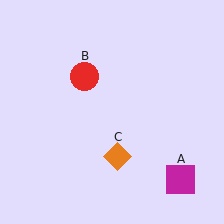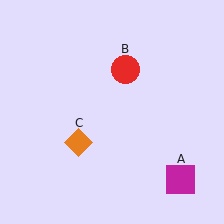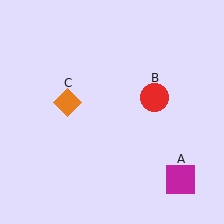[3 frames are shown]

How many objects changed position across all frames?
2 objects changed position: red circle (object B), orange diamond (object C).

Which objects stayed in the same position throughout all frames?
Magenta square (object A) remained stationary.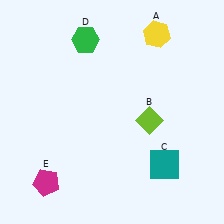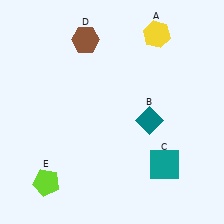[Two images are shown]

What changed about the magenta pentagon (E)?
In Image 1, E is magenta. In Image 2, it changed to lime.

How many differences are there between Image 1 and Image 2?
There are 3 differences between the two images.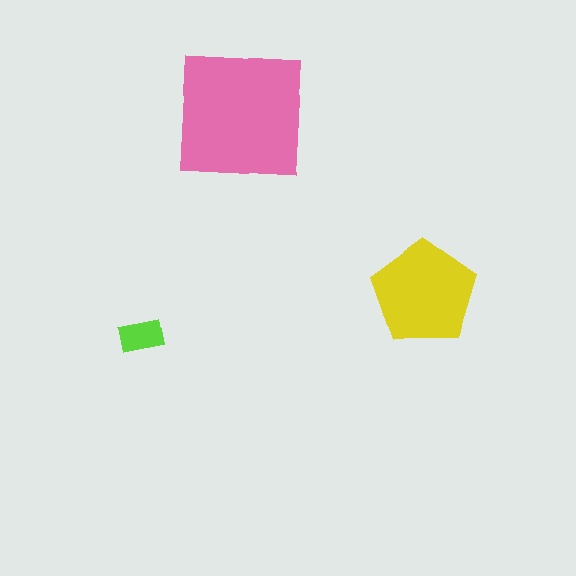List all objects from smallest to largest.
The lime rectangle, the yellow pentagon, the pink square.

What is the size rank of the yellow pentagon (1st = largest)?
2nd.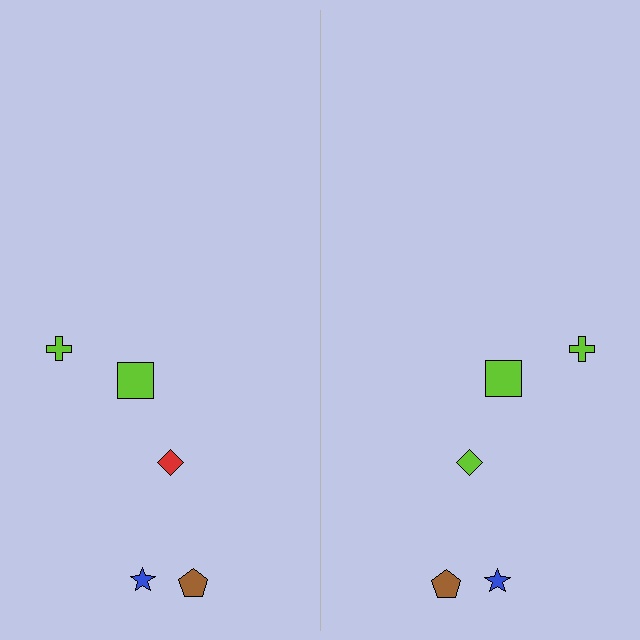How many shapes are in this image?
There are 10 shapes in this image.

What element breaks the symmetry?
The lime diamond on the right side breaks the symmetry — its mirror counterpart is red.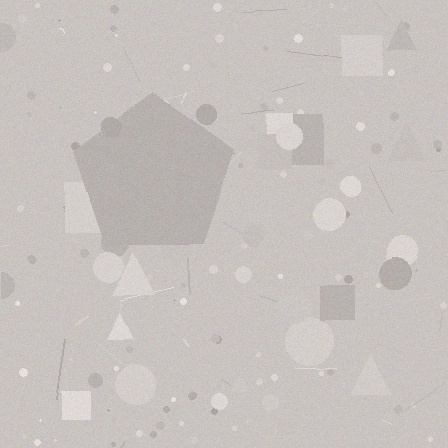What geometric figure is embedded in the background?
A pentagon is embedded in the background.